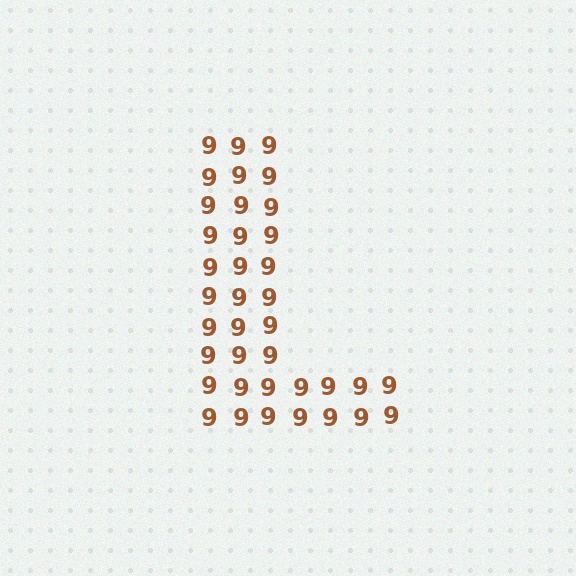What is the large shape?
The large shape is the letter L.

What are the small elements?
The small elements are digit 9's.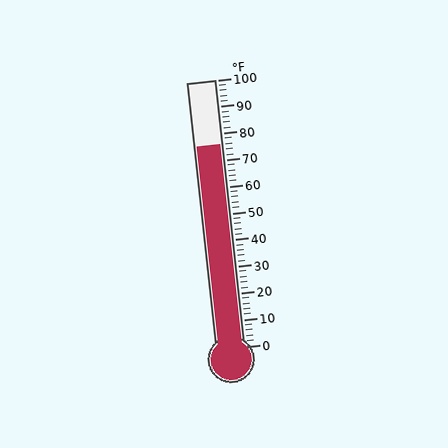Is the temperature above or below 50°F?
The temperature is above 50°F.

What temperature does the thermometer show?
The thermometer shows approximately 76°F.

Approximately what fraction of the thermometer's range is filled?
The thermometer is filled to approximately 75% of its range.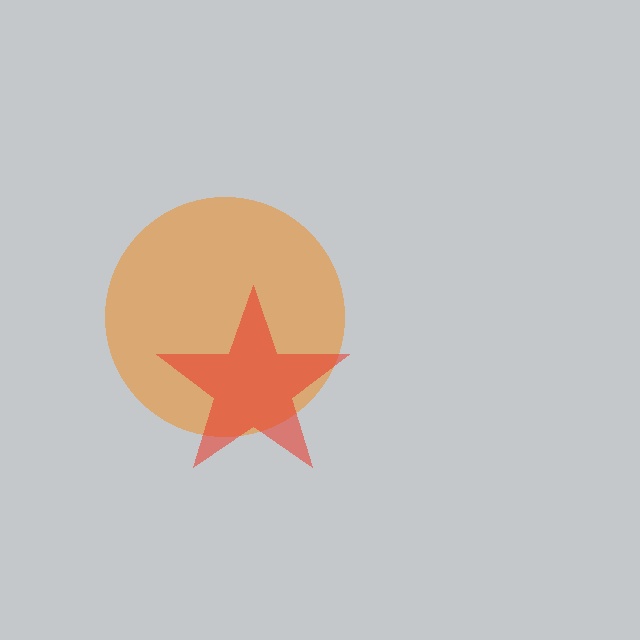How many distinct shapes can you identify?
There are 2 distinct shapes: an orange circle, a red star.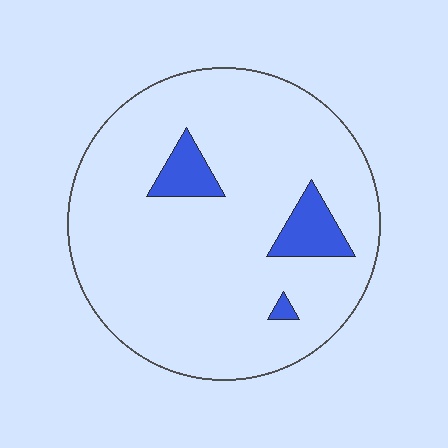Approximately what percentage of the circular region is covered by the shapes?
Approximately 10%.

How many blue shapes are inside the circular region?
3.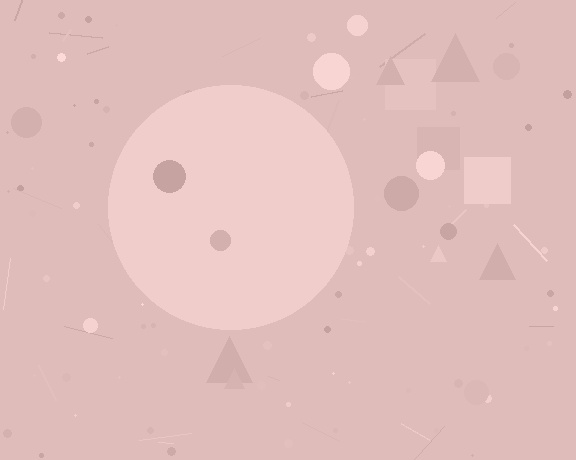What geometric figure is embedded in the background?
A circle is embedded in the background.